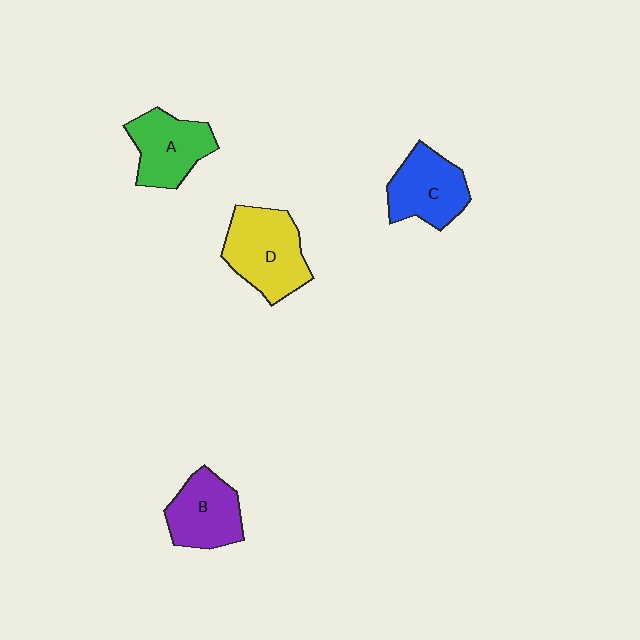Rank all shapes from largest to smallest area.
From largest to smallest: D (yellow), C (blue), A (green), B (purple).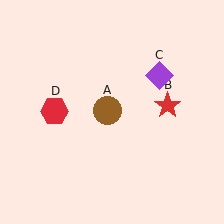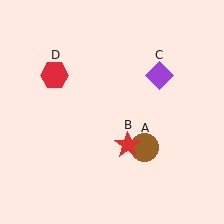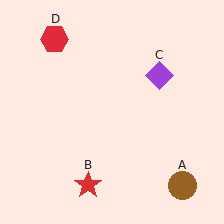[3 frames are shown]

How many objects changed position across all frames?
3 objects changed position: brown circle (object A), red star (object B), red hexagon (object D).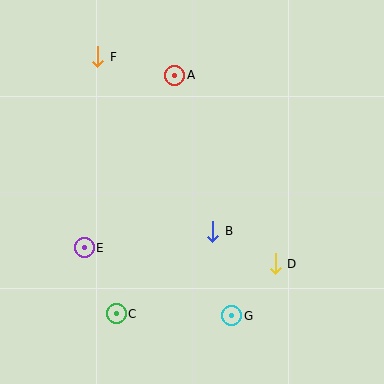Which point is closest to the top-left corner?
Point F is closest to the top-left corner.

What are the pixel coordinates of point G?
Point G is at (232, 316).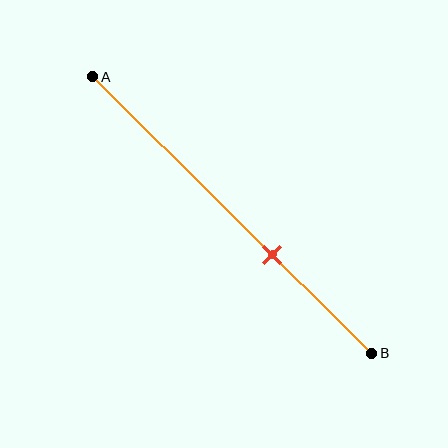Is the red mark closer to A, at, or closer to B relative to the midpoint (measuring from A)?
The red mark is closer to point B than the midpoint of segment AB.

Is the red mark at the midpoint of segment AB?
No, the mark is at about 65% from A, not at the 50% midpoint.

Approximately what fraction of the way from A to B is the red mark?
The red mark is approximately 65% of the way from A to B.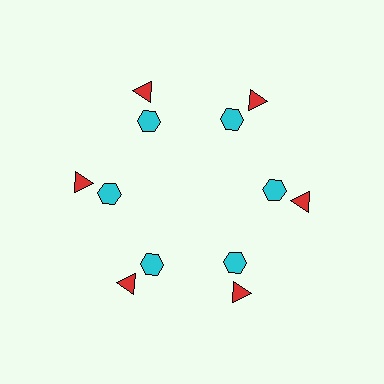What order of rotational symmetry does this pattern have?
This pattern has 6-fold rotational symmetry.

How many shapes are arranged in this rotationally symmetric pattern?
There are 12 shapes, arranged in 6 groups of 2.